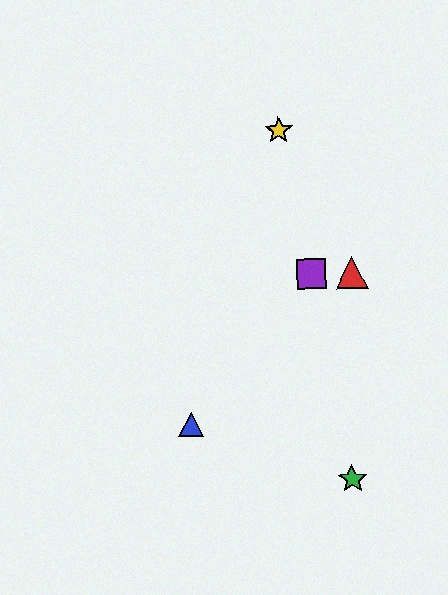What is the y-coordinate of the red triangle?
The red triangle is at y≈273.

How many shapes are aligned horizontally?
2 shapes (the red triangle, the purple square) are aligned horizontally.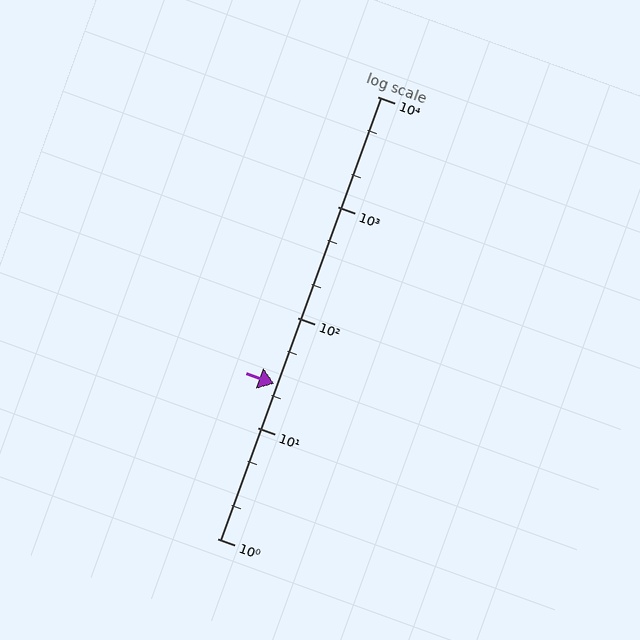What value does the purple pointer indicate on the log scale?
The pointer indicates approximately 25.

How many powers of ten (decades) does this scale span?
The scale spans 4 decades, from 1 to 10000.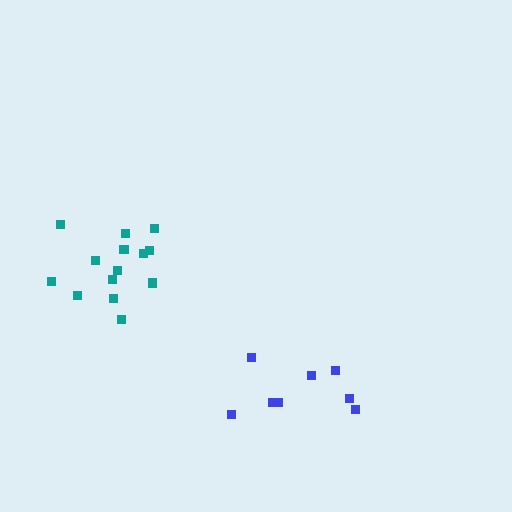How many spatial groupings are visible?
There are 2 spatial groupings.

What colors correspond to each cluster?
The clusters are colored: teal, blue.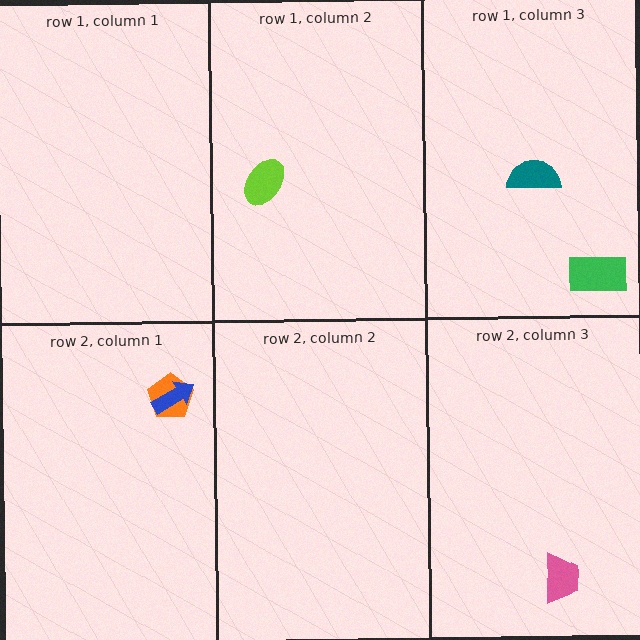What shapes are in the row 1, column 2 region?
The lime ellipse.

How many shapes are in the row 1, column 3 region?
2.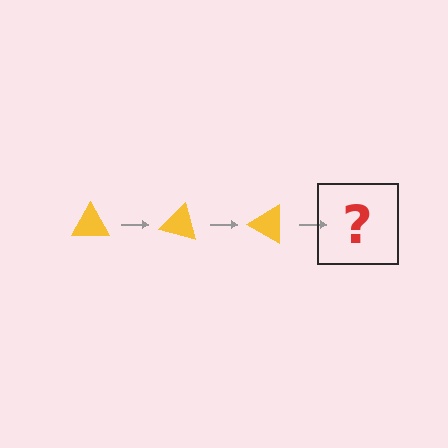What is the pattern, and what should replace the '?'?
The pattern is that the triangle rotates 15 degrees each step. The '?' should be a yellow triangle rotated 45 degrees.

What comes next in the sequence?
The next element should be a yellow triangle rotated 45 degrees.